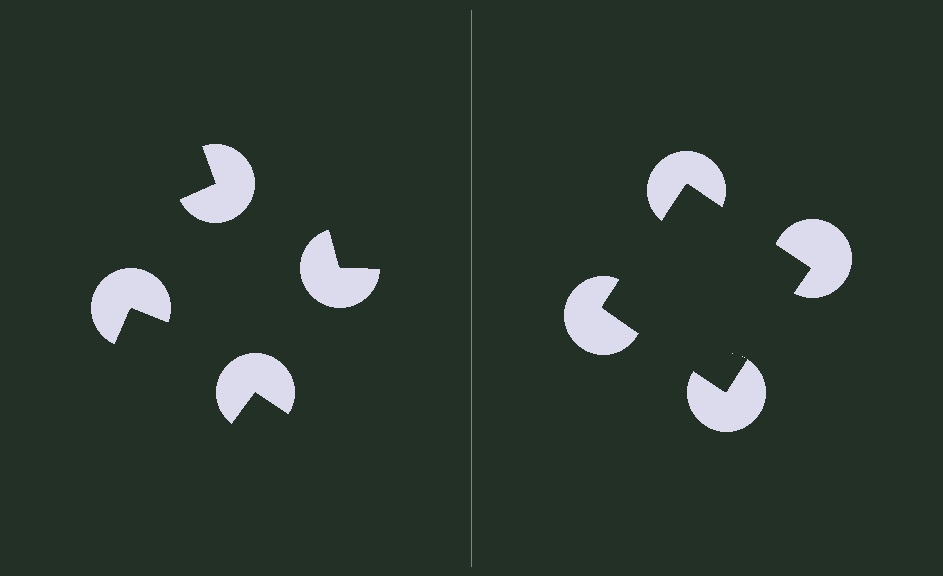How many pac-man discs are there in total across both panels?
8 — 4 on each side.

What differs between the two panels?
The pac-man discs are positioned identically on both sides; only the wedge orientations differ. On the right they align to a square; on the left they are misaligned.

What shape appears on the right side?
An illusory square.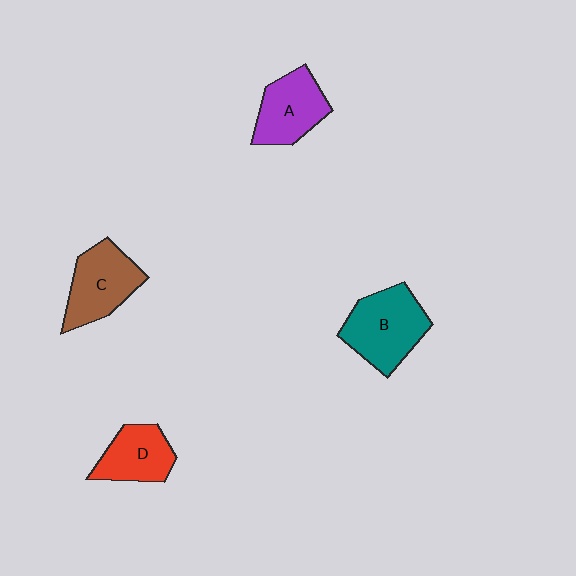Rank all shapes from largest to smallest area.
From largest to smallest: B (teal), C (brown), A (purple), D (red).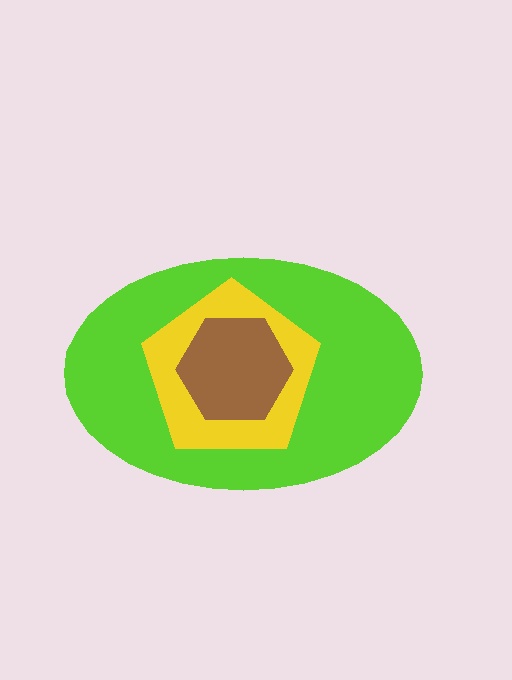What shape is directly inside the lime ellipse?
The yellow pentagon.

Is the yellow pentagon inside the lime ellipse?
Yes.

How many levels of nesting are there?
3.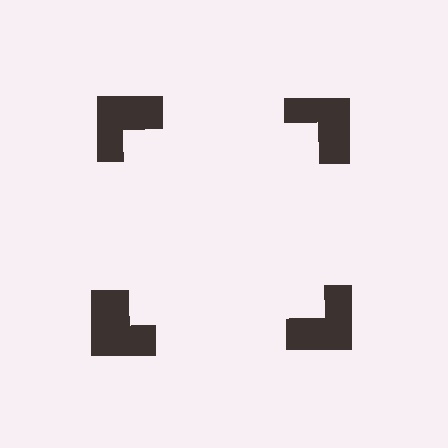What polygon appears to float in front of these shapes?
An illusory square — its edges are inferred from the aligned wedge cuts in the notched squares, not physically drawn.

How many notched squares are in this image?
There are 4 — one at each vertex of the illusory square.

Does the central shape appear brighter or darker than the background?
It typically appears slightly brighter than the background, even though no actual brightness change is drawn.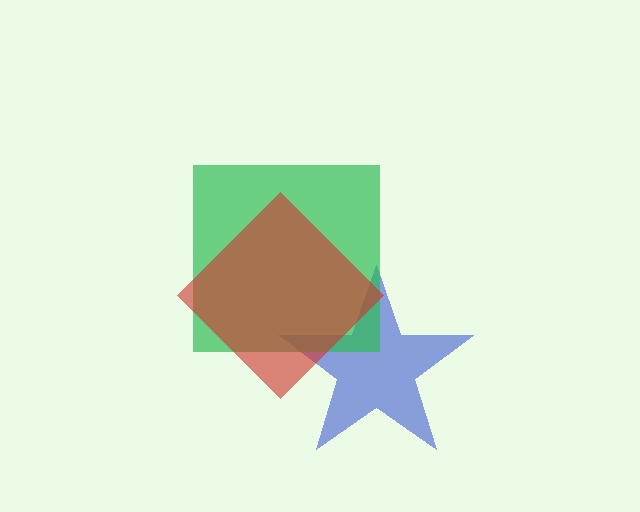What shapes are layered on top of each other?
The layered shapes are: a blue star, a green square, a red diamond.